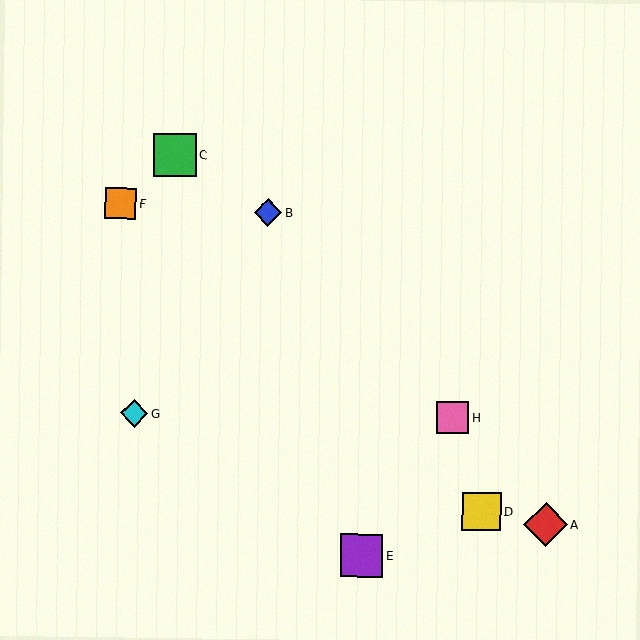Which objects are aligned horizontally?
Objects G, H are aligned horizontally.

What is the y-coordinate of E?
Object E is at y≈555.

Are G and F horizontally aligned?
No, G is at y≈413 and F is at y≈203.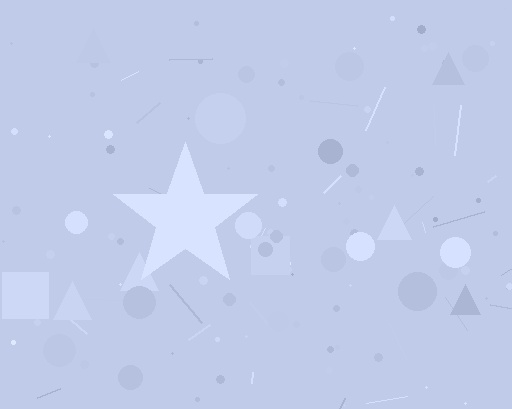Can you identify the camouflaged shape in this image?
The camouflaged shape is a star.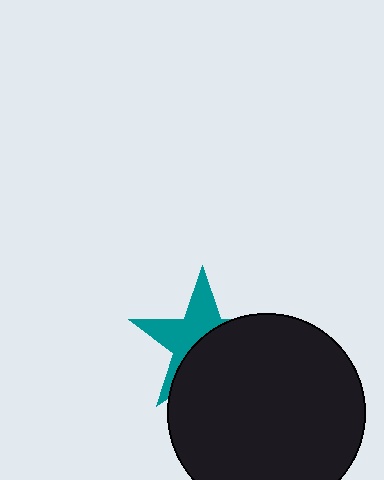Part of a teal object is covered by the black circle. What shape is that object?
It is a star.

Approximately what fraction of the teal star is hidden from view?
Roughly 54% of the teal star is hidden behind the black circle.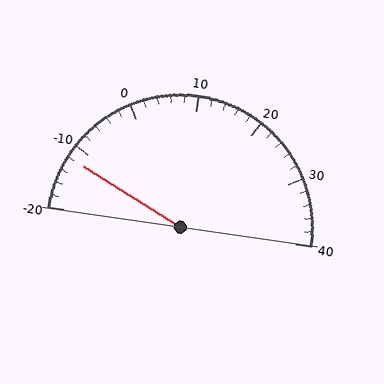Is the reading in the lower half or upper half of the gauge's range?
The reading is in the lower half of the range (-20 to 40).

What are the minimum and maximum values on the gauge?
The gauge ranges from -20 to 40.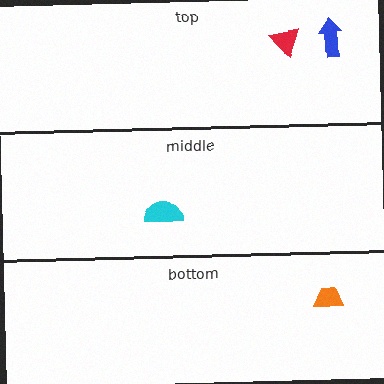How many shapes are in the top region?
2.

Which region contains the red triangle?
The top region.